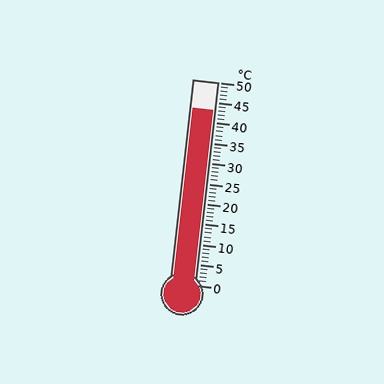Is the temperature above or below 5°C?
The temperature is above 5°C.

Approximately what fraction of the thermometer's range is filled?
The thermometer is filled to approximately 85% of its range.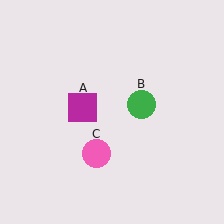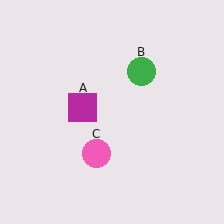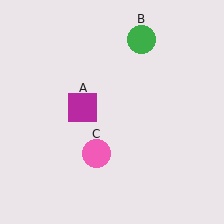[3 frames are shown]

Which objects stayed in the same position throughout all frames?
Magenta square (object A) and pink circle (object C) remained stationary.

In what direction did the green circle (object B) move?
The green circle (object B) moved up.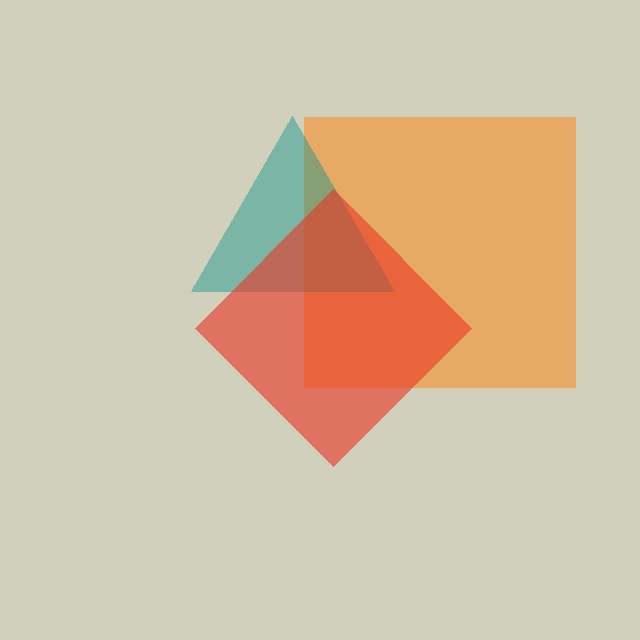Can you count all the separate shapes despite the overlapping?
Yes, there are 3 separate shapes.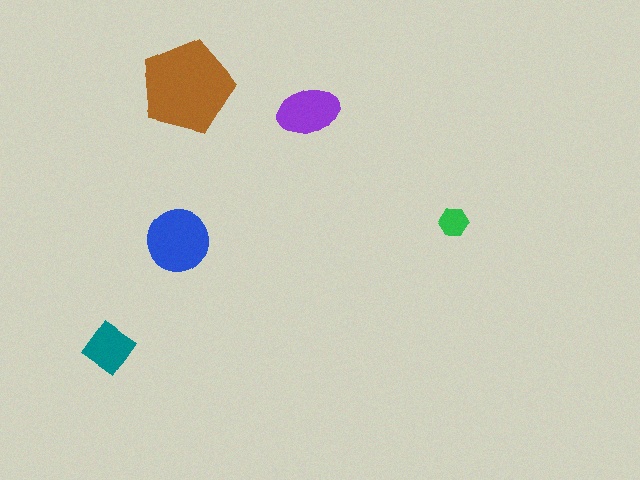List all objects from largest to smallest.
The brown pentagon, the blue circle, the purple ellipse, the teal diamond, the green hexagon.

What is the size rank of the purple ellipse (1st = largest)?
3rd.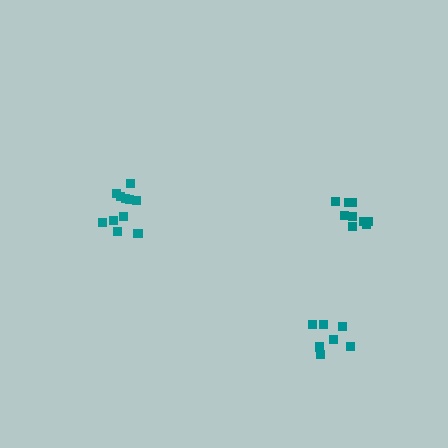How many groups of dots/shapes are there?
There are 3 groups.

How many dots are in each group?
Group 1: 7 dots, Group 2: 9 dots, Group 3: 11 dots (27 total).